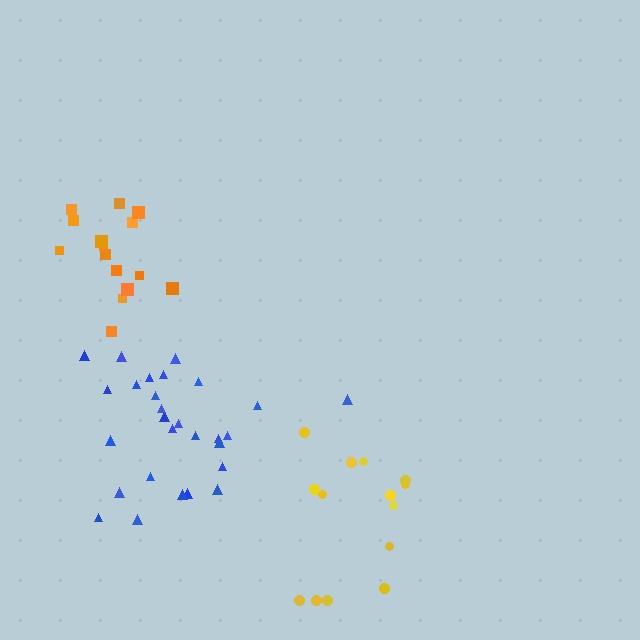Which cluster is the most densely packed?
Blue.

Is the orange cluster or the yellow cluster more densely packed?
Orange.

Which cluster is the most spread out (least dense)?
Yellow.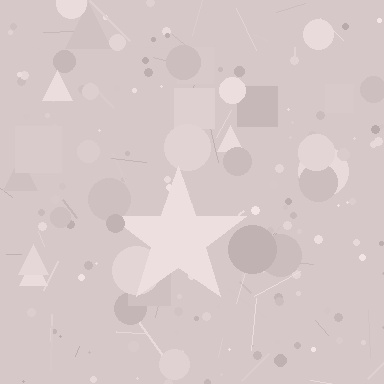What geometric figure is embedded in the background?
A star is embedded in the background.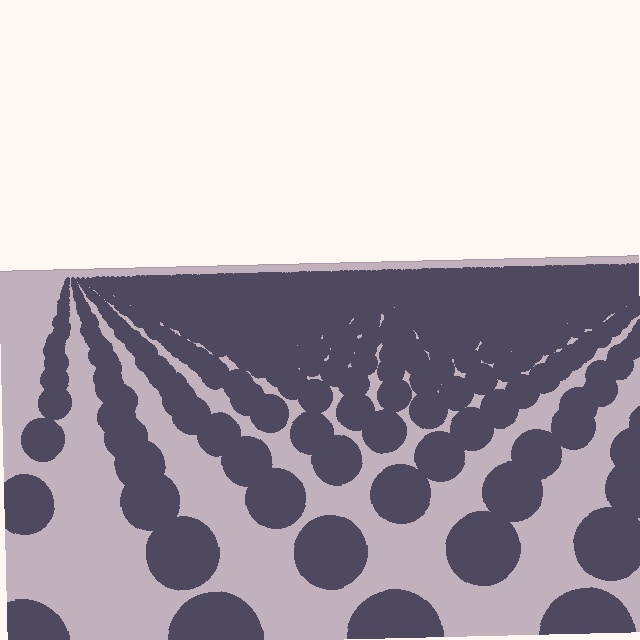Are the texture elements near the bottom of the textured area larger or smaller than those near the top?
Larger. Near the bottom, elements are closer to the viewer and appear at a bigger on-screen size.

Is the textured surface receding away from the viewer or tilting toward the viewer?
The surface is receding away from the viewer. Texture elements get smaller and denser toward the top.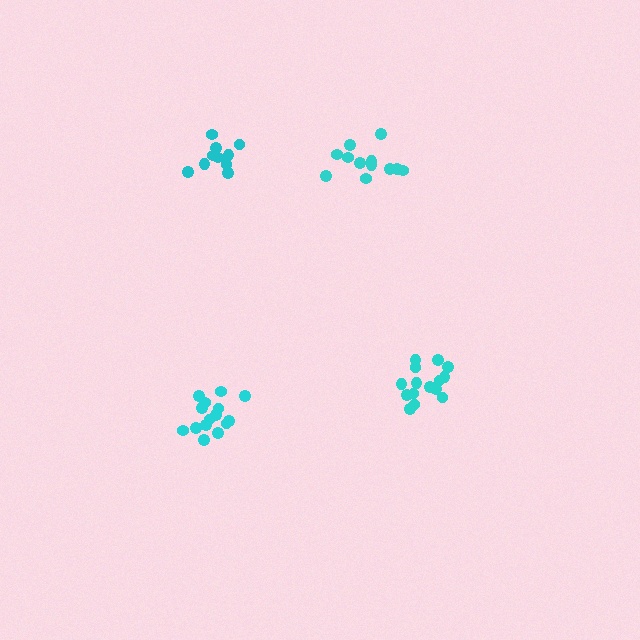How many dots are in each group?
Group 1: 15 dots, Group 2: 15 dots, Group 3: 10 dots, Group 4: 12 dots (52 total).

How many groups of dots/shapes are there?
There are 4 groups.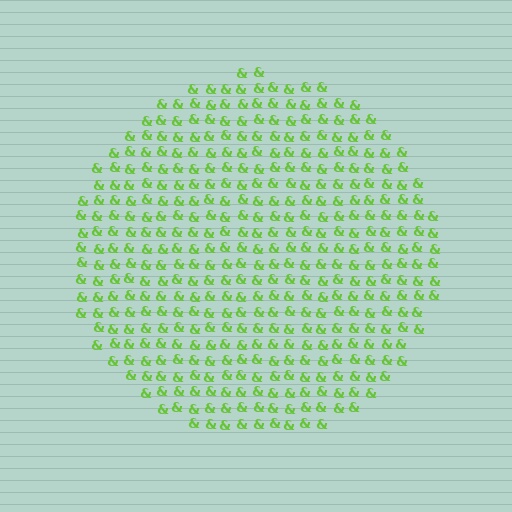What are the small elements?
The small elements are ampersands.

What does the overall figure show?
The overall figure shows a circle.